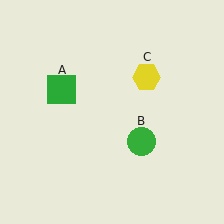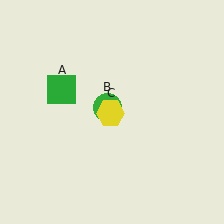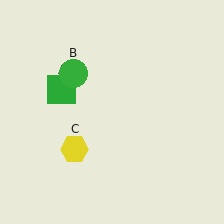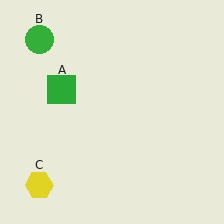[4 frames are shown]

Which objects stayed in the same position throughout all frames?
Green square (object A) remained stationary.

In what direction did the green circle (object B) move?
The green circle (object B) moved up and to the left.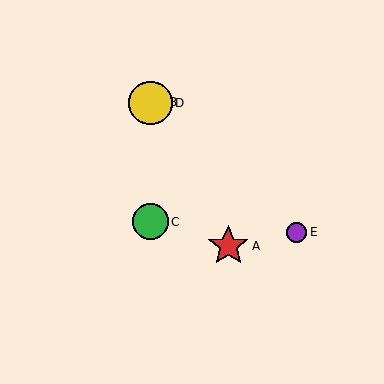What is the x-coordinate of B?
Object B is at x≈150.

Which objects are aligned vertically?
Objects B, C, D are aligned vertically.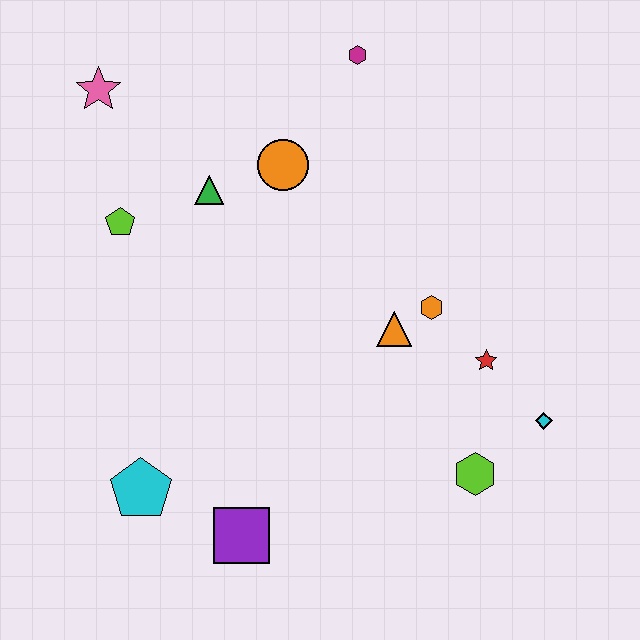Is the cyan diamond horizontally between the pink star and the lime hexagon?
No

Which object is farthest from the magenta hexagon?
The purple square is farthest from the magenta hexagon.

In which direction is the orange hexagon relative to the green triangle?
The orange hexagon is to the right of the green triangle.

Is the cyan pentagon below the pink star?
Yes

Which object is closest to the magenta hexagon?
The orange circle is closest to the magenta hexagon.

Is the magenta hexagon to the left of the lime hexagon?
Yes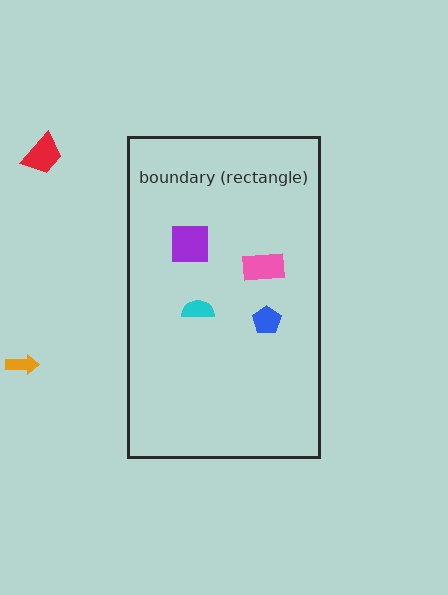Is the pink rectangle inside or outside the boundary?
Inside.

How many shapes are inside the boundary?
4 inside, 2 outside.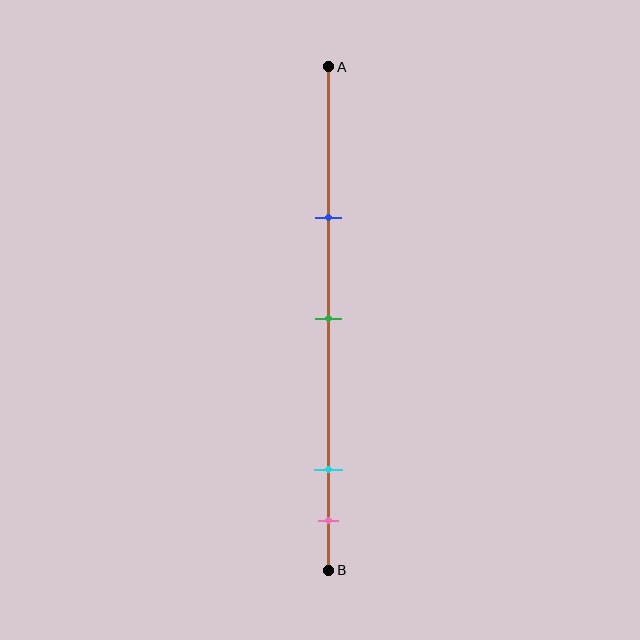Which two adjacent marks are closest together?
The cyan and pink marks are the closest adjacent pair.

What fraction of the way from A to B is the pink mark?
The pink mark is approximately 90% (0.9) of the way from A to B.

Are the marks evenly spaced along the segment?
No, the marks are not evenly spaced.